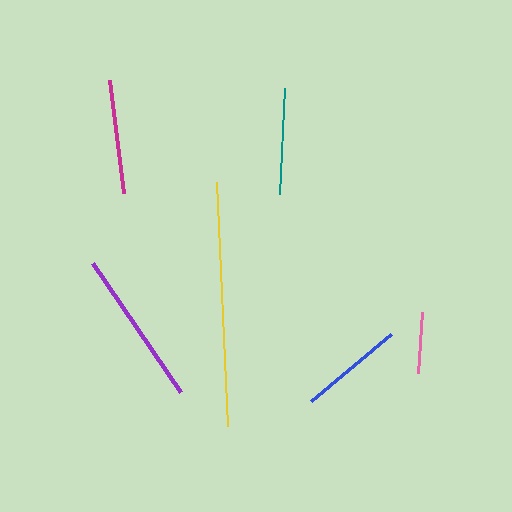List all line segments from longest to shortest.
From longest to shortest: yellow, purple, magenta, teal, blue, pink.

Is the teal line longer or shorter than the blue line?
The teal line is longer than the blue line.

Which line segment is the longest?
The yellow line is the longest at approximately 245 pixels.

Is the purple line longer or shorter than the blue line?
The purple line is longer than the blue line.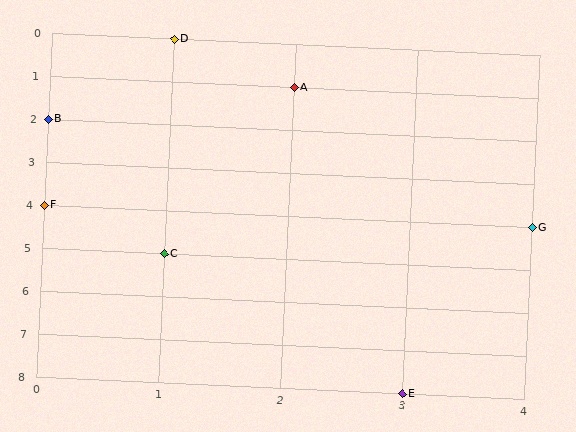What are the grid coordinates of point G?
Point G is at grid coordinates (4, 4).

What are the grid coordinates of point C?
Point C is at grid coordinates (1, 5).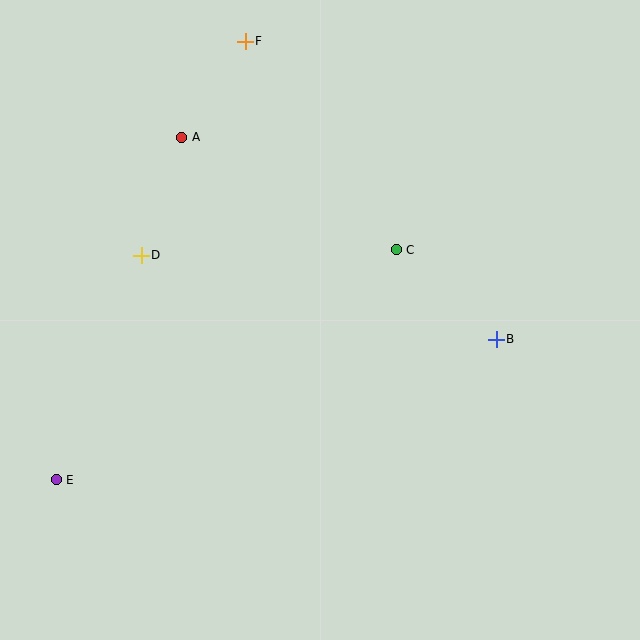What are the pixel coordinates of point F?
Point F is at (245, 41).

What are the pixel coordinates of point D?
Point D is at (141, 255).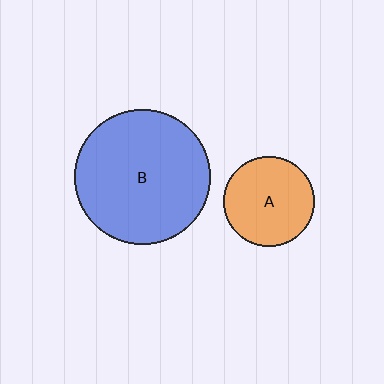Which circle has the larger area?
Circle B (blue).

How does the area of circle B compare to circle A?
Approximately 2.3 times.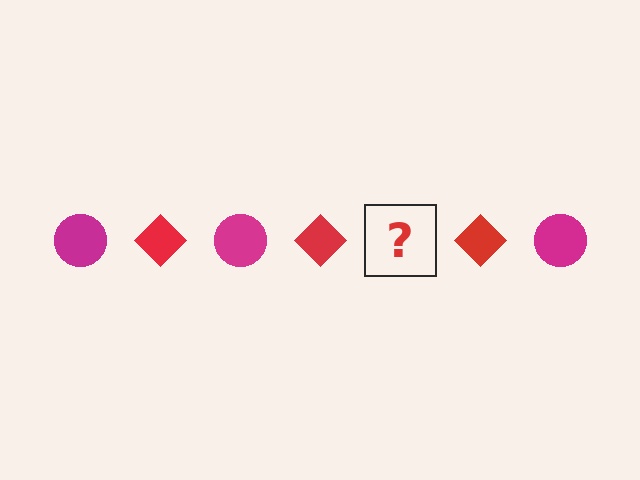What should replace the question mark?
The question mark should be replaced with a magenta circle.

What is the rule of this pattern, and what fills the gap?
The rule is that the pattern alternates between magenta circle and red diamond. The gap should be filled with a magenta circle.